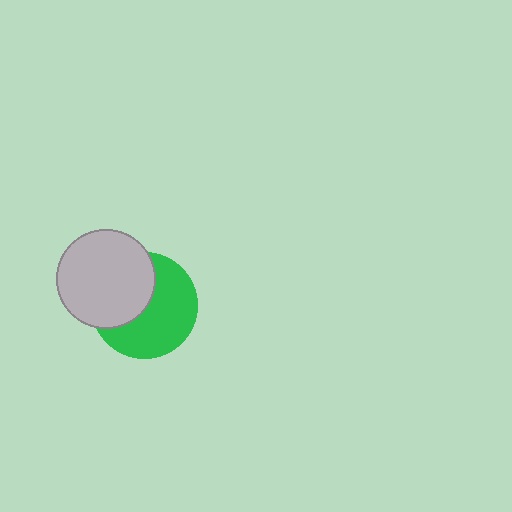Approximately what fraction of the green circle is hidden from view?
Roughly 42% of the green circle is hidden behind the light gray circle.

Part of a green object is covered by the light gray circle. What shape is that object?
It is a circle.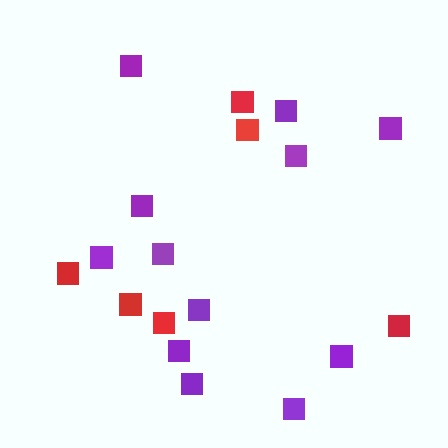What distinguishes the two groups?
There are 2 groups: one group of red squares (6) and one group of purple squares (12).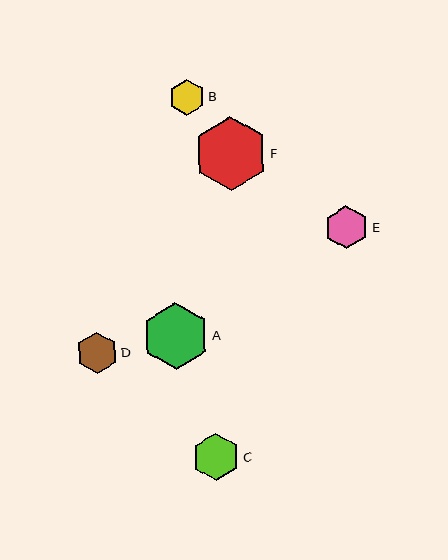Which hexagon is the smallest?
Hexagon B is the smallest with a size of approximately 36 pixels.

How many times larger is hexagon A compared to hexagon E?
Hexagon A is approximately 1.5 times the size of hexagon E.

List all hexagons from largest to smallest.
From largest to smallest: F, A, C, E, D, B.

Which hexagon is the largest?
Hexagon F is the largest with a size of approximately 74 pixels.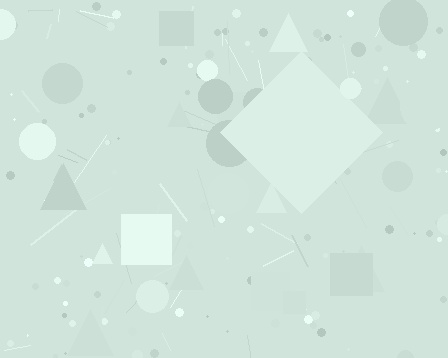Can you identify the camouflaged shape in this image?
The camouflaged shape is a diamond.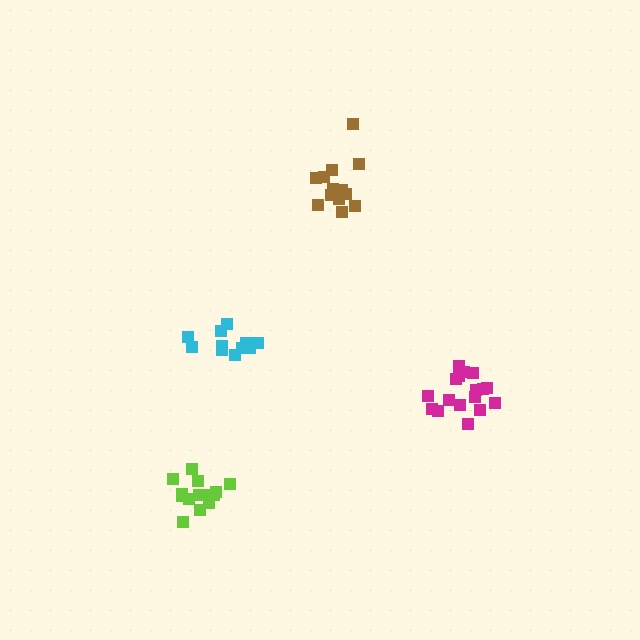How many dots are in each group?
Group 1: 15 dots, Group 2: 12 dots, Group 3: 14 dots, Group 4: 17 dots (58 total).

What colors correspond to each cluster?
The clusters are colored: brown, cyan, lime, magenta.